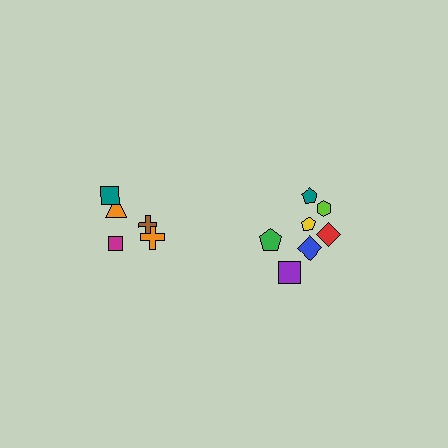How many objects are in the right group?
There are 7 objects.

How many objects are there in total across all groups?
There are 12 objects.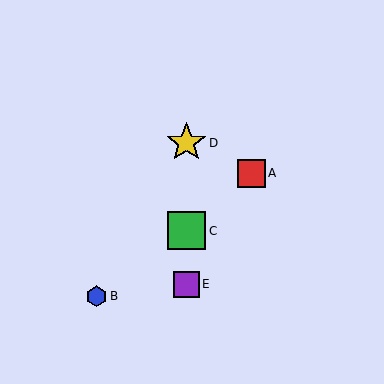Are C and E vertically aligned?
Yes, both are at x≈186.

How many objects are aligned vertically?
3 objects (C, D, E) are aligned vertically.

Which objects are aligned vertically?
Objects C, D, E are aligned vertically.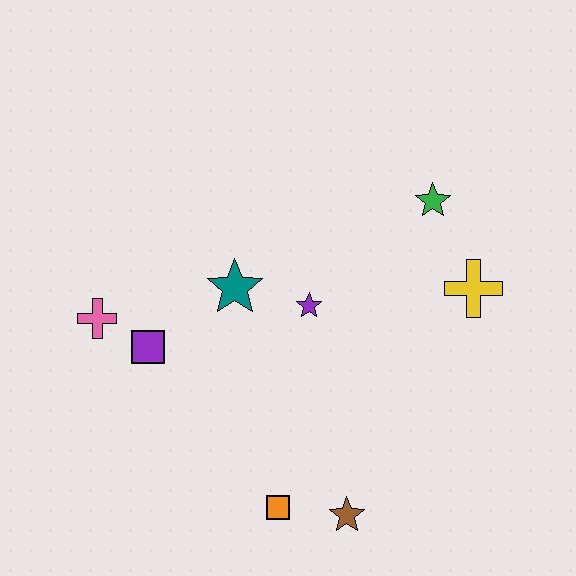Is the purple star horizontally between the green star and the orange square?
Yes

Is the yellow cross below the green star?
Yes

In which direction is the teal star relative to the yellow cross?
The teal star is to the left of the yellow cross.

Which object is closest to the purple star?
The teal star is closest to the purple star.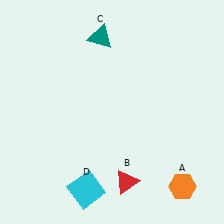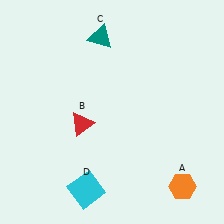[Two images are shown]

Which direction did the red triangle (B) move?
The red triangle (B) moved up.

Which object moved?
The red triangle (B) moved up.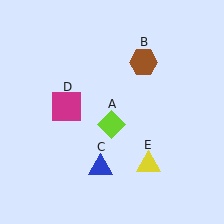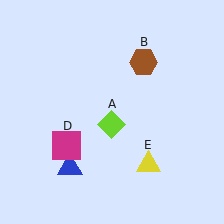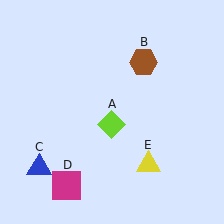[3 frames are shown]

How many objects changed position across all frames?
2 objects changed position: blue triangle (object C), magenta square (object D).